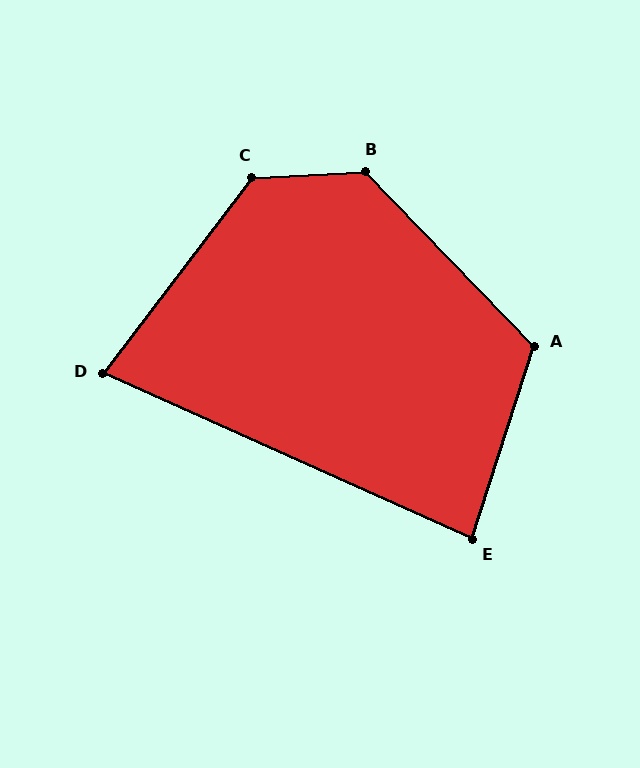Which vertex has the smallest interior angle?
D, at approximately 77 degrees.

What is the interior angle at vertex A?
Approximately 118 degrees (obtuse).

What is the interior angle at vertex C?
Approximately 130 degrees (obtuse).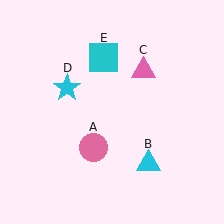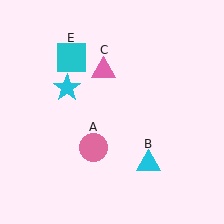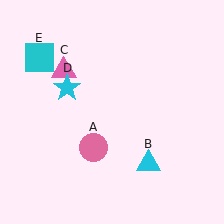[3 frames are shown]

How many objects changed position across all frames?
2 objects changed position: pink triangle (object C), cyan square (object E).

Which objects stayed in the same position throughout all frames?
Pink circle (object A) and cyan triangle (object B) and cyan star (object D) remained stationary.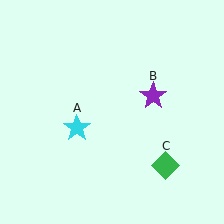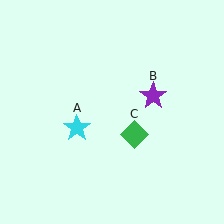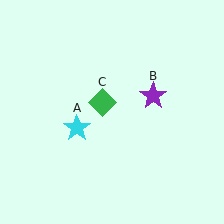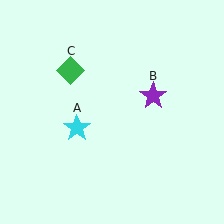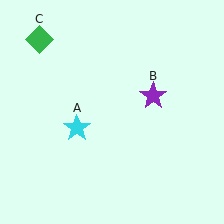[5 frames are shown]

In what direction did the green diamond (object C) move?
The green diamond (object C) moved up and to the left.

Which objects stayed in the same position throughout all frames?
Cyan star (object A) and purple star (object B) remained stationary.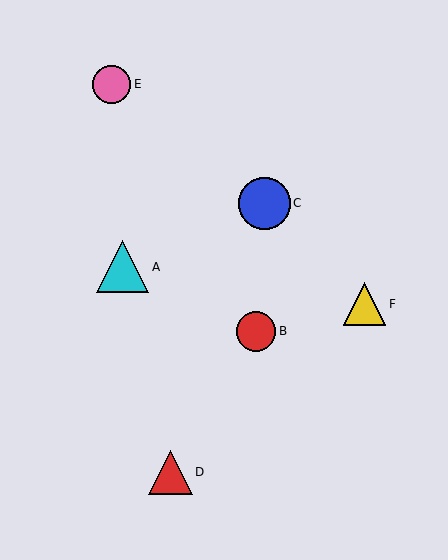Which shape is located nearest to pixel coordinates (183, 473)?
The red triangle (labeled D) at (170, 472) is nearest to that location.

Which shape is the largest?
The cyan triangle (labeled A) is the largest.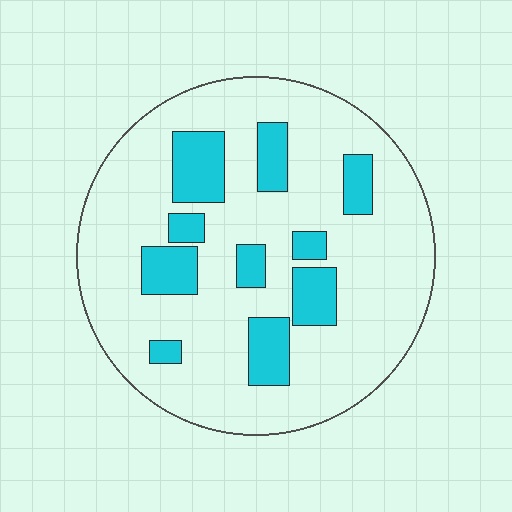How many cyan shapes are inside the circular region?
10.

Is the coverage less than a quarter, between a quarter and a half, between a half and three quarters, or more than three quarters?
Less than a quarter.